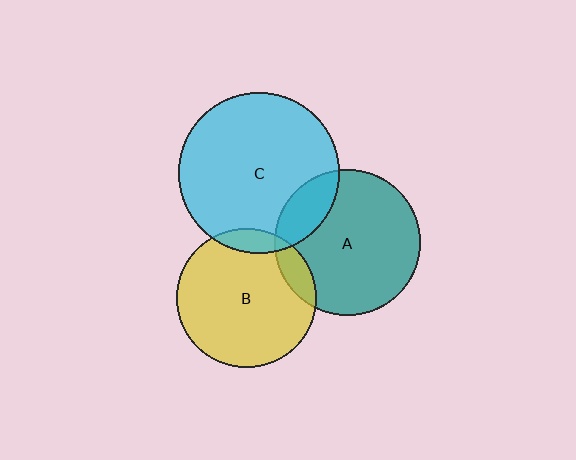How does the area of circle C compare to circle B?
Approximately 1.3 times.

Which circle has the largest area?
Circle C (cyan).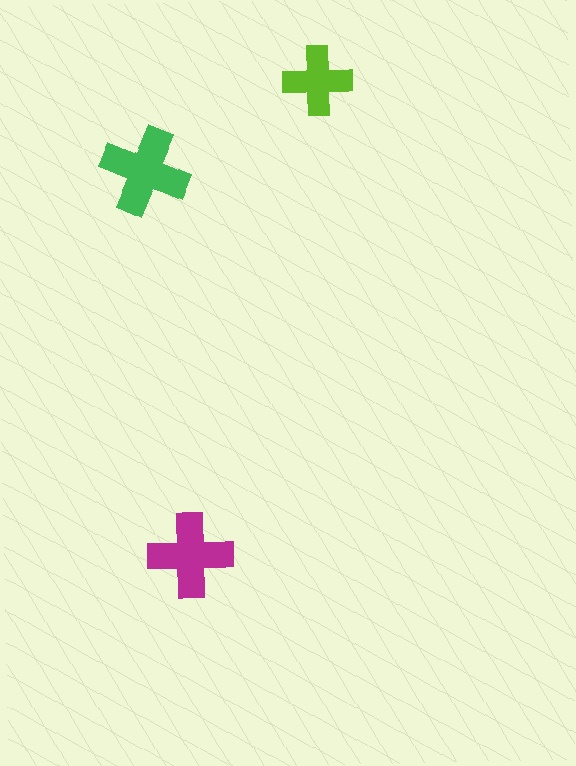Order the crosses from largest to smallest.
the green one, the magenta one, the lime one.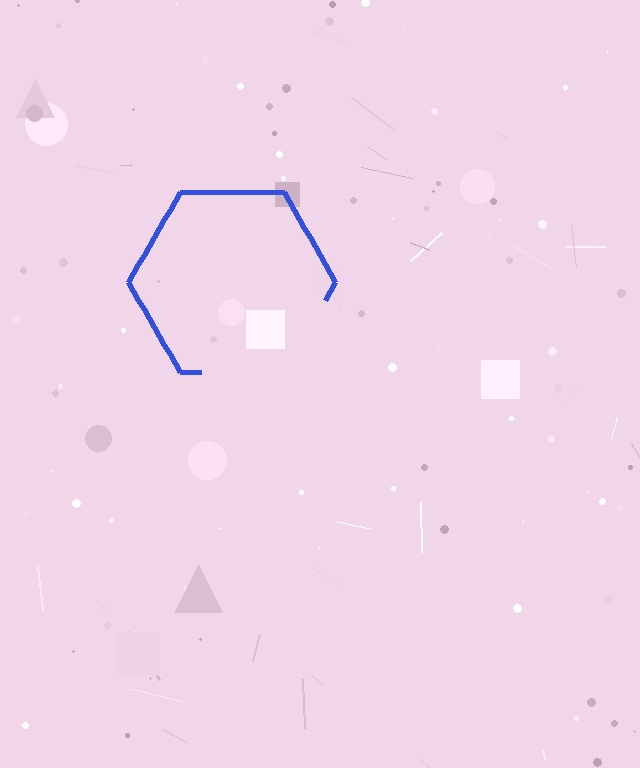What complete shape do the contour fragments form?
The contour fragments form a hexagon.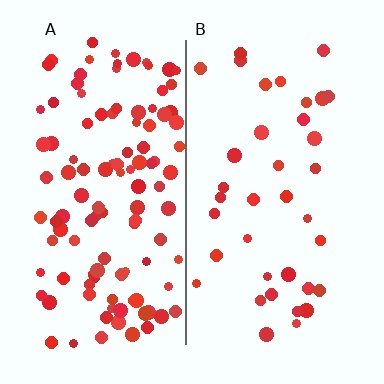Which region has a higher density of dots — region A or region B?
A (the left).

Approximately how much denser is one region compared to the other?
Approximately 3.1× — region A over region B.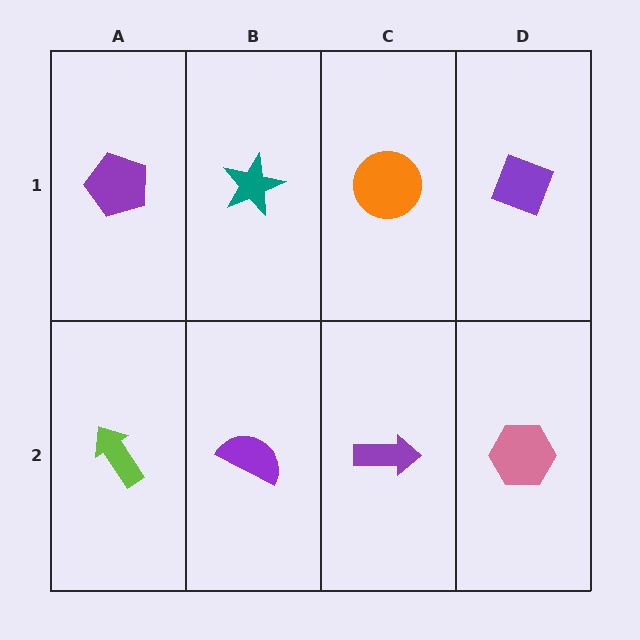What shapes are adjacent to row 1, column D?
A pink hexagon (row 2, column D), an orange circle (row 1, column C).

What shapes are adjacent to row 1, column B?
A purple semicircle (row 2, column B), a purple pentagon (row 1, column A), an orange circle (row 1, column C).